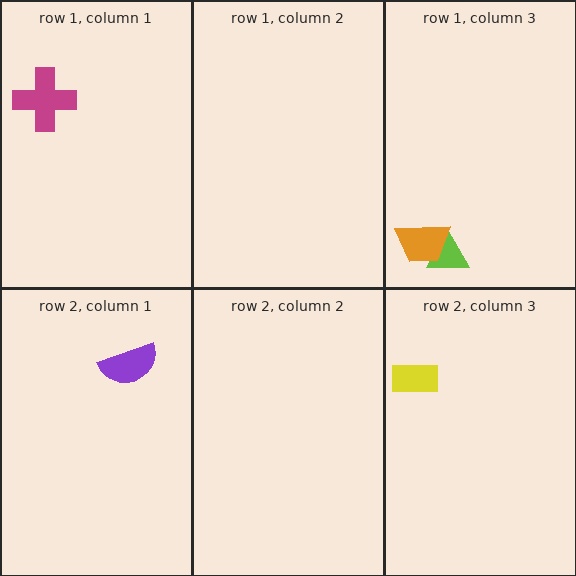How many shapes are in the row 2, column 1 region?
1.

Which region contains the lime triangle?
The row 1, column 3 region.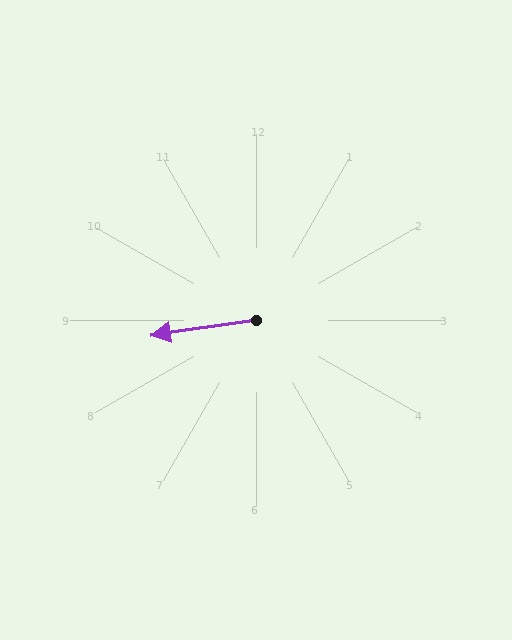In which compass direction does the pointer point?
West.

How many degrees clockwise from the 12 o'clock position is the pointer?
Approximately 262 degrees.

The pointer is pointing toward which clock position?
Roughly 9 o'clock.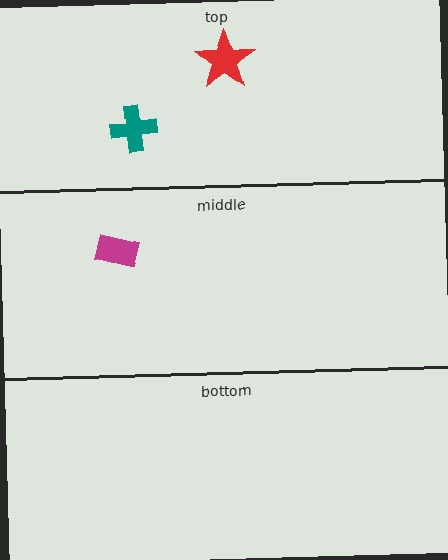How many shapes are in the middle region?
1.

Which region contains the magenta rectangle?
The middle region.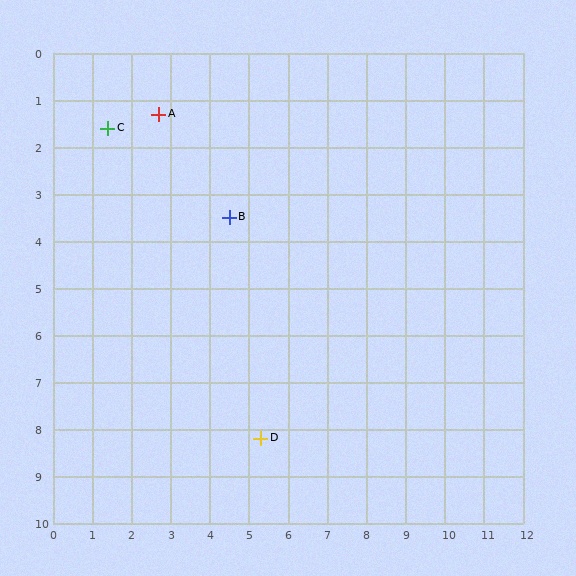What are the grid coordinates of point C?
Point C is at approximately (1.4, 1.6).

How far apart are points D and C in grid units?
Points D and C are about 7.7 grid units apart.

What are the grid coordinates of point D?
Point D is at approximately (5.3, 8.2).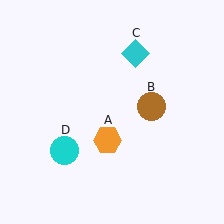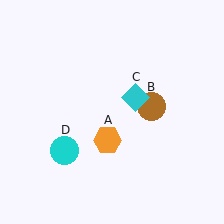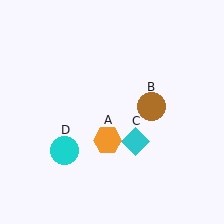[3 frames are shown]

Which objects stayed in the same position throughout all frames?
Orange hexagon (object A) and brown circle (object B) and cyan circle (object D) remained stationary.